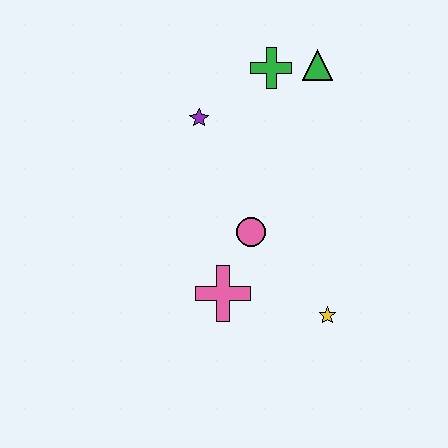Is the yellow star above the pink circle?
No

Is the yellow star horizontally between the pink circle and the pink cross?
No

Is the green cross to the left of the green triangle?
Yes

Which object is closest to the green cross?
The green triangle is closest to the green cross.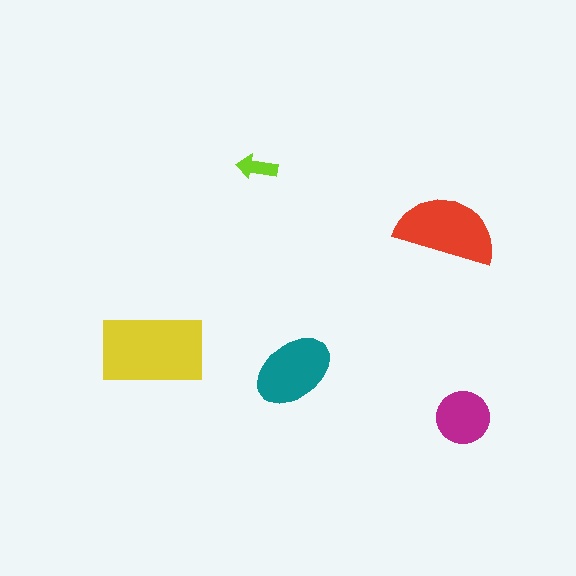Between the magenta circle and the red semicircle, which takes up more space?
The red semicircle.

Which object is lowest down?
The magenta circle is bottommost.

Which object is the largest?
The yellow rectangle.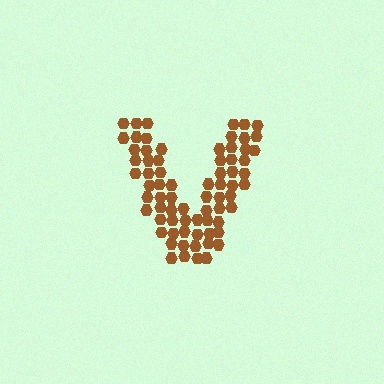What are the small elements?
The small elements are hexagons.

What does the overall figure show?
The overall figure shows the letter V.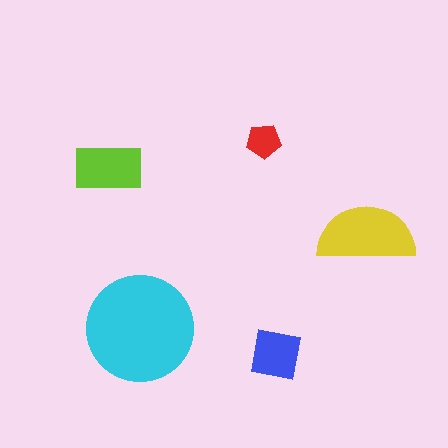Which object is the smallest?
The red pentagon.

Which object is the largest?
The cyan circle.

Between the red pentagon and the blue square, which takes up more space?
The blue square.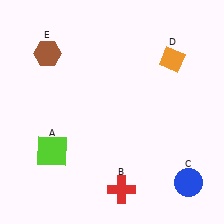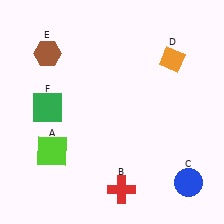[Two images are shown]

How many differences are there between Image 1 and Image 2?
There is 1 difference between the two images.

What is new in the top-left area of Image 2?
A green square (F) was added in the top-left area of Image 2.